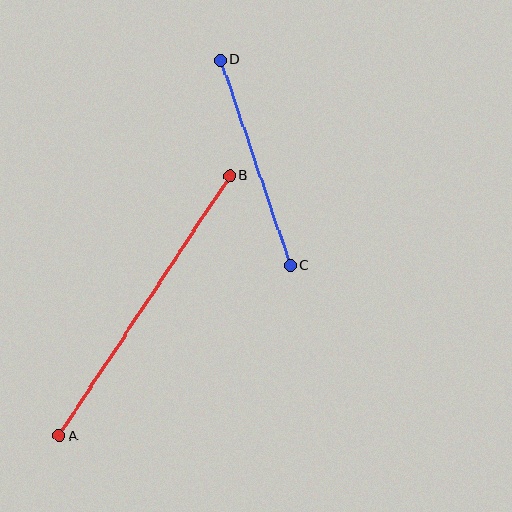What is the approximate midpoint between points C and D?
The midpoint is at approximately (256, 163) pixels.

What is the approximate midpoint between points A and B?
The midpoint is at approximately (145, 306) pixels.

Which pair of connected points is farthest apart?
Points A and B are farthest apart.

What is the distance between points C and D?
The distance is approximately 217 pixels.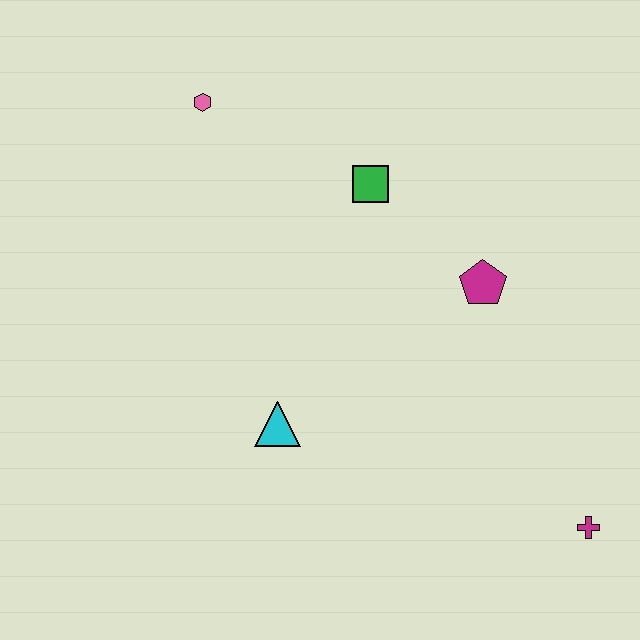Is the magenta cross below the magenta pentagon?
Yes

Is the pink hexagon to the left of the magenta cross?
Yes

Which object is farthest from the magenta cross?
The pink hexagon is farthest from the magenta cross.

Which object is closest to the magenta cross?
The magenta pentagon is closest to the magenta cross.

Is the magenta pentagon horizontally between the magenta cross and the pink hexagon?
Yes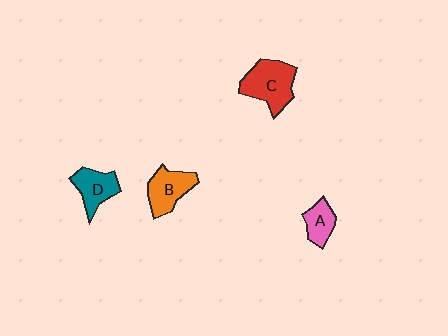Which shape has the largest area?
Shape C (red).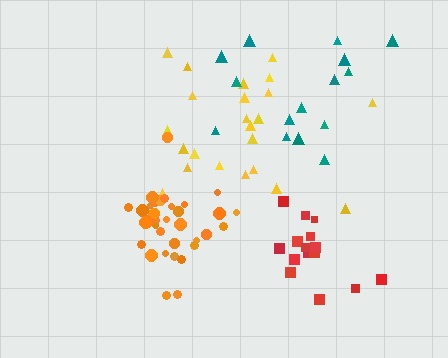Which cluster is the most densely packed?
Orange.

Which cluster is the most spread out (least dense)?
Teal.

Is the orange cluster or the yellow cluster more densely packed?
Orange.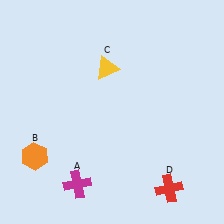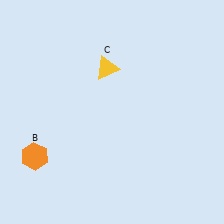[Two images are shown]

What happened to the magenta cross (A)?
The magenta cross (A) was removed in Image 2. It was in the bottom-left area of Image 1.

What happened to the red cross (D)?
The red cross (D) was removed in Image 2. It was in the bottom-right area of Image 1.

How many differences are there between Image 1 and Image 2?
There are 2 differences between the two images.